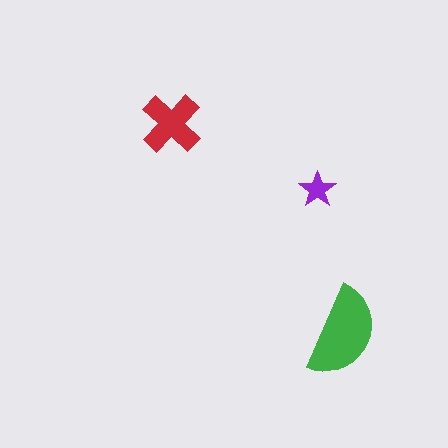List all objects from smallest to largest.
The purple star, the red cross, the green semicircle.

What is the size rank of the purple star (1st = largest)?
3rd.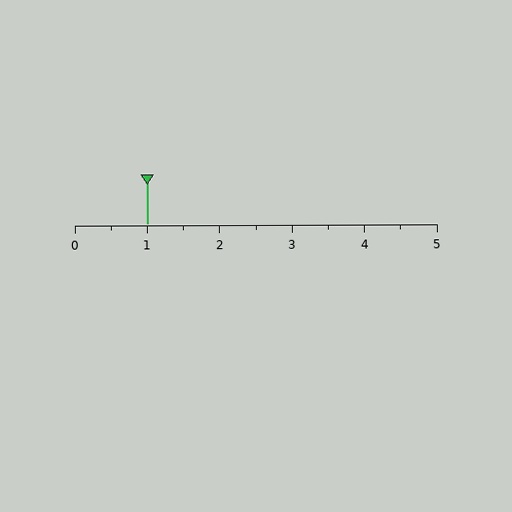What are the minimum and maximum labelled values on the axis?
The axis runs from 0 to 5.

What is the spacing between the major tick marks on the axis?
The major ticks are spaced 1 apart.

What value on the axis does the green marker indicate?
The marker indicates approximately 1.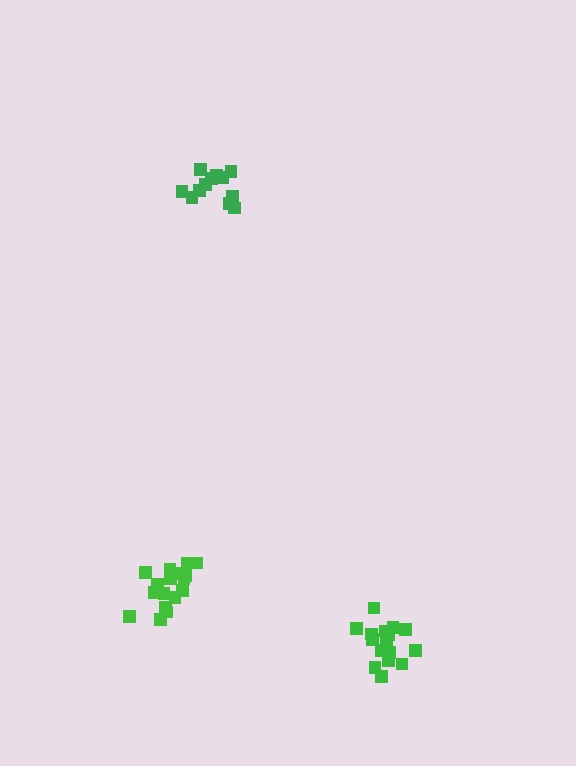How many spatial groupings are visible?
There are 3 spatial groupings.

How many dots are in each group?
Group 1: 17 dots, Group 2: 17 dots, Group 3: 13 dots (47 total).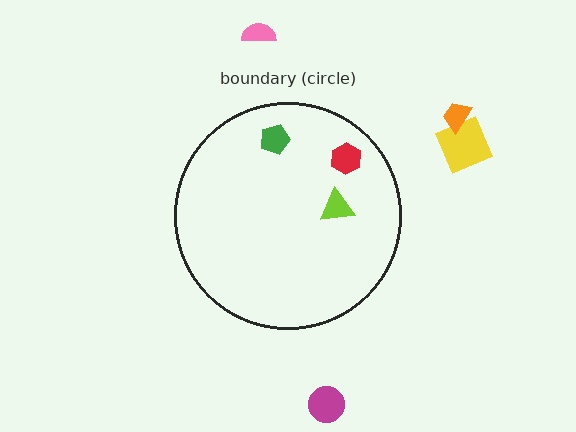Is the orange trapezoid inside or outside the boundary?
Outside.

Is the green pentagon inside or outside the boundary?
Inside.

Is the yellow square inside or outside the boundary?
Outside.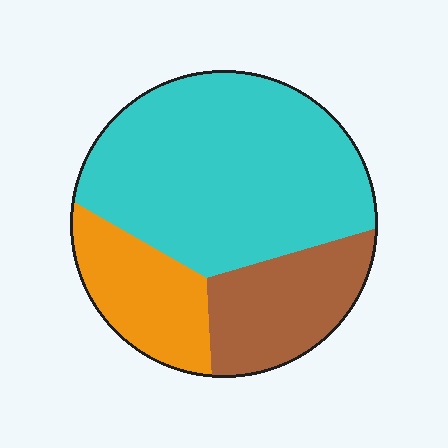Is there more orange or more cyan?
Cyan.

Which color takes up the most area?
Cyan, at roughly 60%.